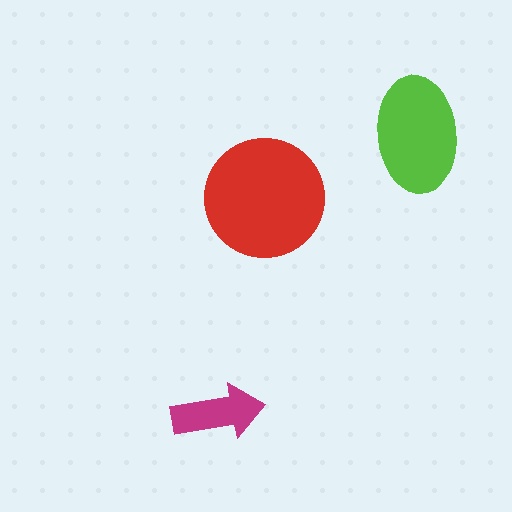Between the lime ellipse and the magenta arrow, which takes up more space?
The lime ellipse.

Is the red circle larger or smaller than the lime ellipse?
Larger.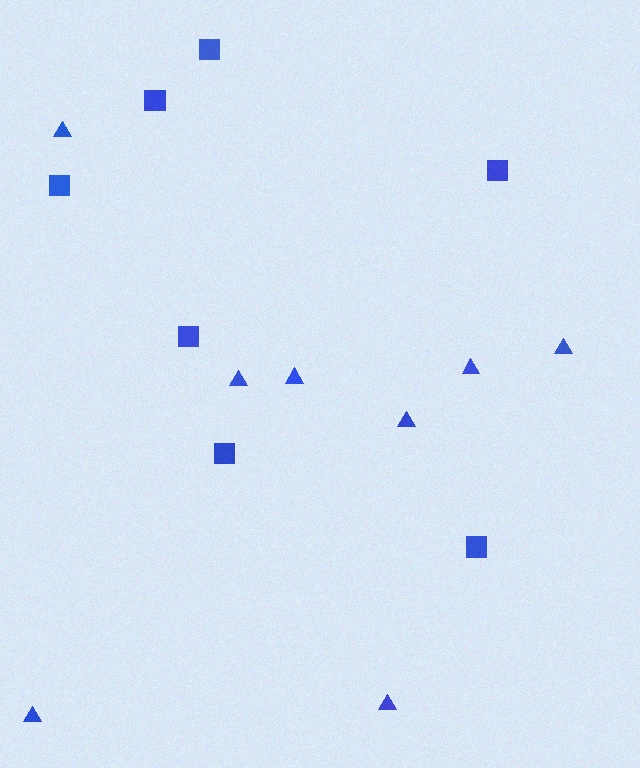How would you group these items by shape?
There are 2 groups: one group of triangles (8) and one group of squares (7).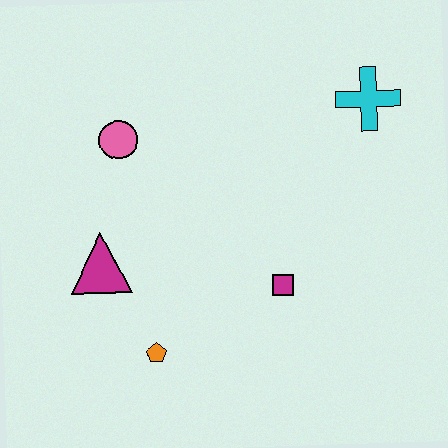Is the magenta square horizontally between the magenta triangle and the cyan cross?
Yes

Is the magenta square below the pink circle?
Yes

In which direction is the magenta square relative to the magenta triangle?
The magenta square is to the right of the magenta triangle.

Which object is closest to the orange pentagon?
The magenta triangle is closest to the orange pentagon.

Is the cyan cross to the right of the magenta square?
Yes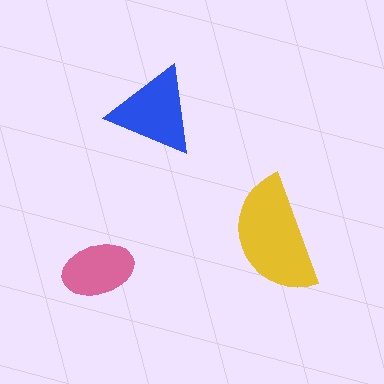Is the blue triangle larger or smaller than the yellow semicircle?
Smaller.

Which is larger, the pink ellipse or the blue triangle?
The blue triangle.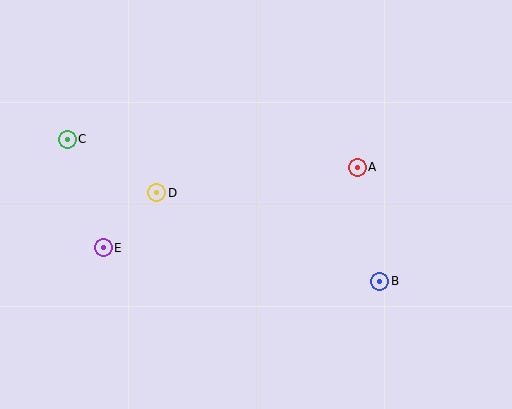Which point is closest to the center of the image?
Point D at (157, 193) is closest to the center.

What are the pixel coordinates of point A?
Point A is at (357, 167).